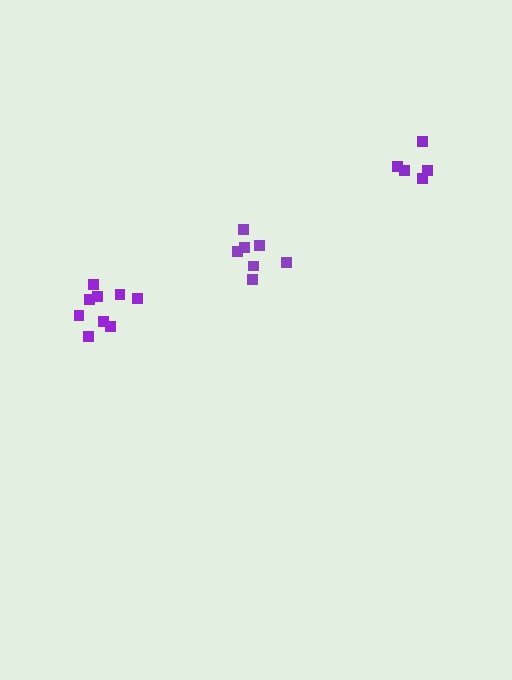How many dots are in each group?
Group 1: 7 dots, Group 2: 5 dots, Group 3: 9 dots (21 total).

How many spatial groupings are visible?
There are 3 spatial groupings.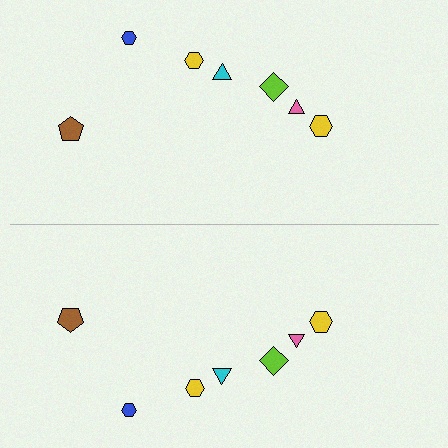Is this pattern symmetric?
Yes, this pattern has bilateral (reflection) symmetry.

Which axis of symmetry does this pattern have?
The pattern has a horizontal axis of symmetry running through the center of the image.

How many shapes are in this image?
There are 14 shapes in this image.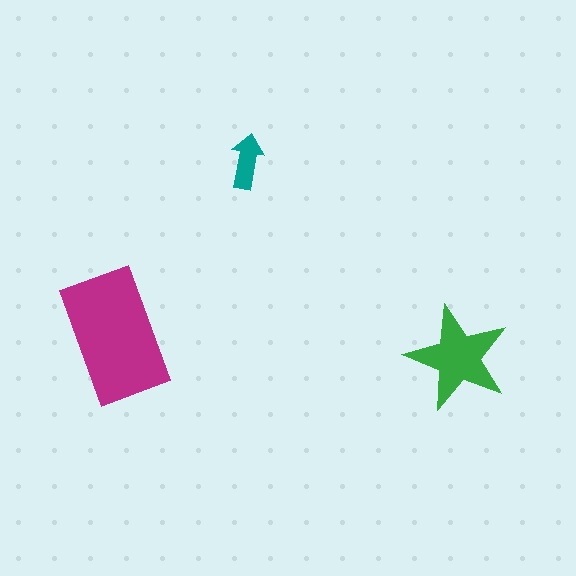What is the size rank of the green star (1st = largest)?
2nd.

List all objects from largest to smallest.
The magenta rectangle, the green star, the teal arrow.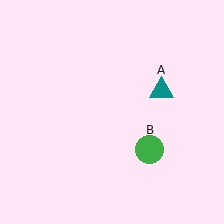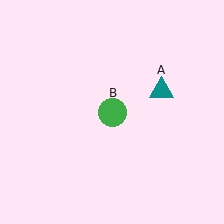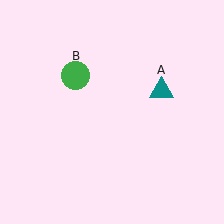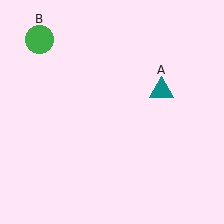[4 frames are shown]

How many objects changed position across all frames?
1 object changed position: green circle (object B).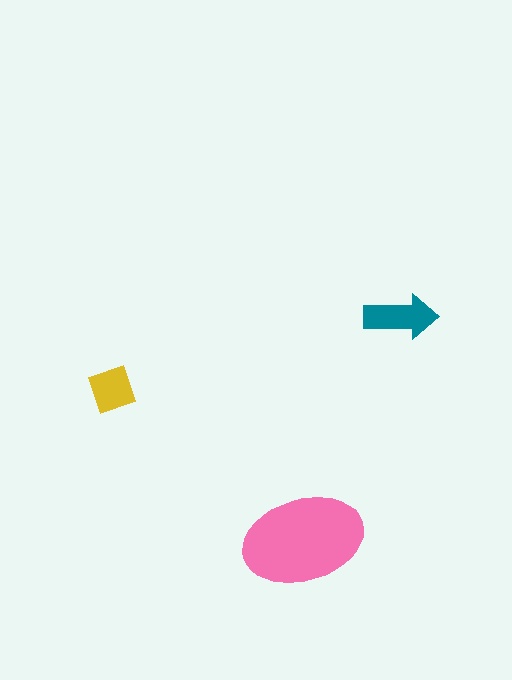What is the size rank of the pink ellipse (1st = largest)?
1st.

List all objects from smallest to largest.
The yellow diamond, the teal arrow, the pink ellipse.